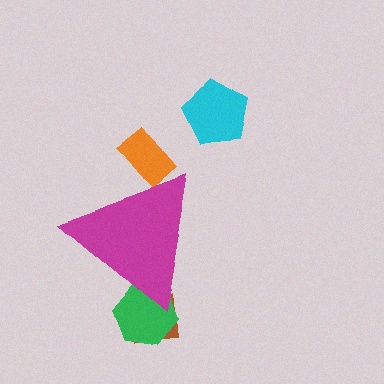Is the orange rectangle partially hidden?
Yes, the orange rectangle is partially hidden behind the magenta triangle.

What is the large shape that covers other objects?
A magenta triangle.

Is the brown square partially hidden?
Yes, the brown square is partially hidden behind the magenta triangle.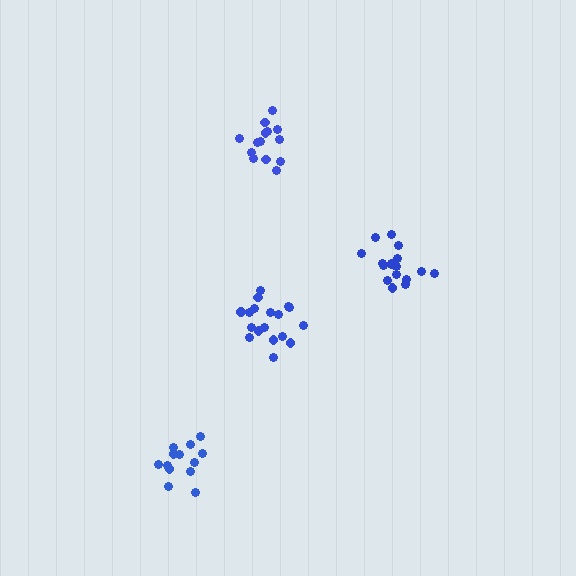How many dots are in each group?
Group 1: 17 dots, Group 2: 13 dots, Group 3: 18 dots, Group 4: 14 dots (62 total).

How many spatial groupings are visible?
There are 4 spatial groupings.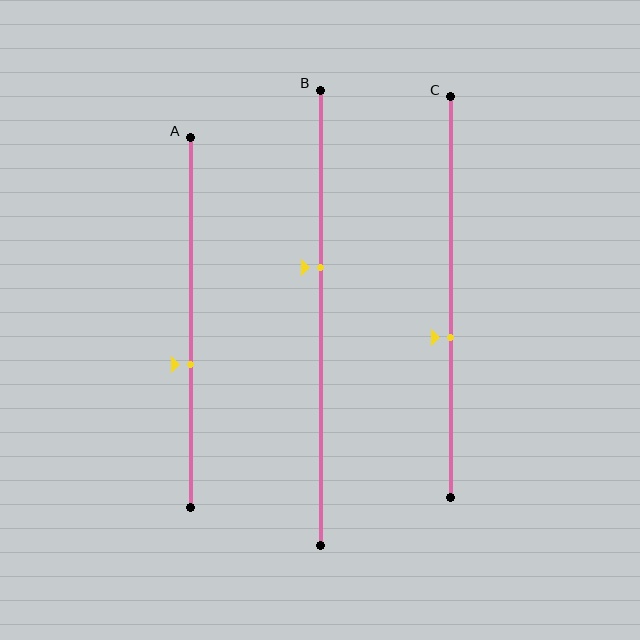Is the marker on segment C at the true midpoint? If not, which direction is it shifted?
No, the marker on segment C is shifted downward by about 10% of the segment length.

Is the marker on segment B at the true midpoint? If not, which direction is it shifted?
No, the marker on segment B is shifted upward by about 11% of the segment length.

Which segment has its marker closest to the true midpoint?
Segment C has its marker closest to the true midpoint.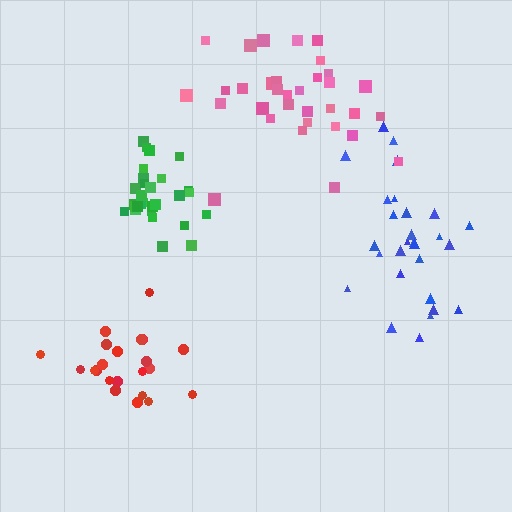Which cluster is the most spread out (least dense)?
Pink.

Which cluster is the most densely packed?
Green.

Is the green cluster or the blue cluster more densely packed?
Green.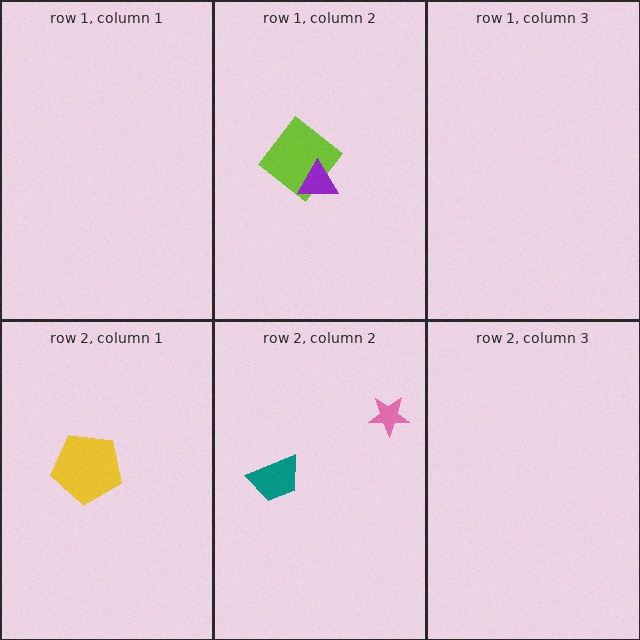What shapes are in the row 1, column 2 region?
The lime diamond, the purple triangle.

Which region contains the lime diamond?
The row 1, column 2 region.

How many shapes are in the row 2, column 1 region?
1.